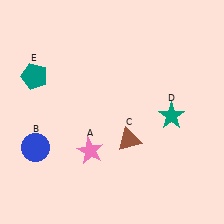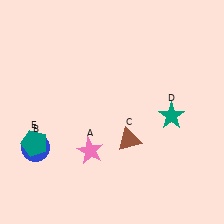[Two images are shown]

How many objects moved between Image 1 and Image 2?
1 object moved between the two images.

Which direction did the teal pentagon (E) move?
The teal pentagon (E) moved down.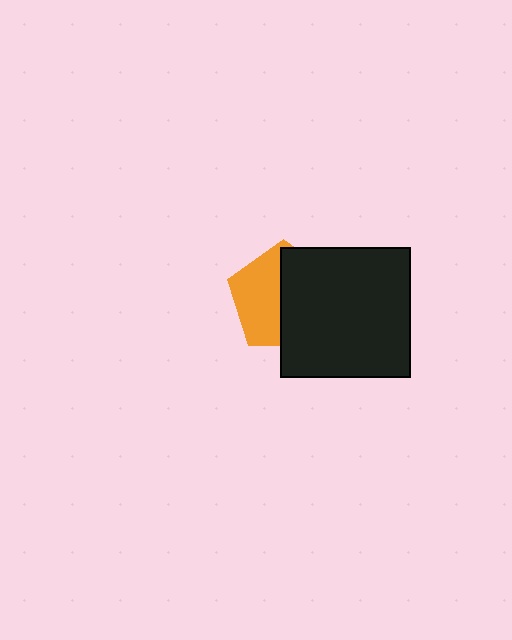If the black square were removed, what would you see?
You would see the complete orange pentagon.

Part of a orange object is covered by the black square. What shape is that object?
It is a pentagon.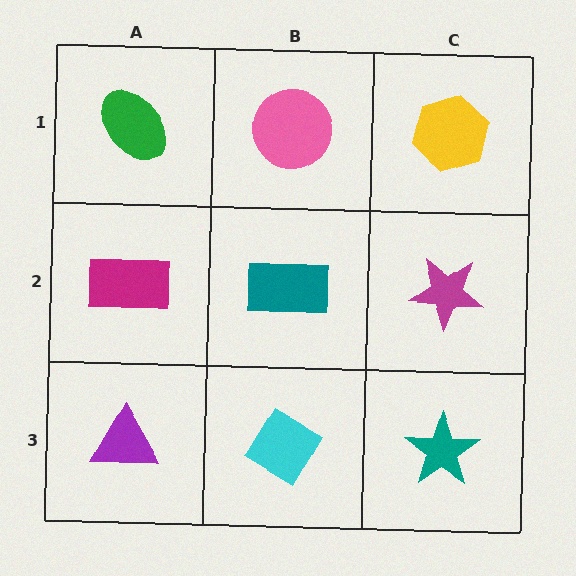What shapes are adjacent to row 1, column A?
A magenta rectangle (row 2, column A), a pink circle (row 1, column B).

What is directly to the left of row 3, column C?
A cyan diamond.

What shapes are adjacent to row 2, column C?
A yellow hexagon (row 1, column C), a teal star (row 3, column C), a teal rectangle (row 2, column B).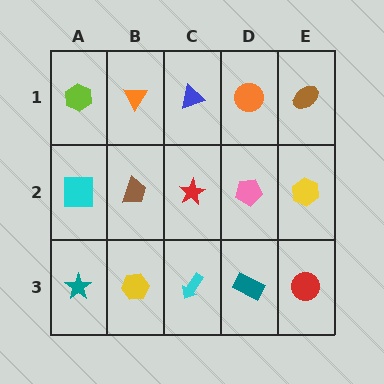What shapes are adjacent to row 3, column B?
A brown trapezoid (row 2, column B), a teal star (row 3, column A), a cyan arrow (row 3, column C).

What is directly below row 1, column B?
A brown trapezoid.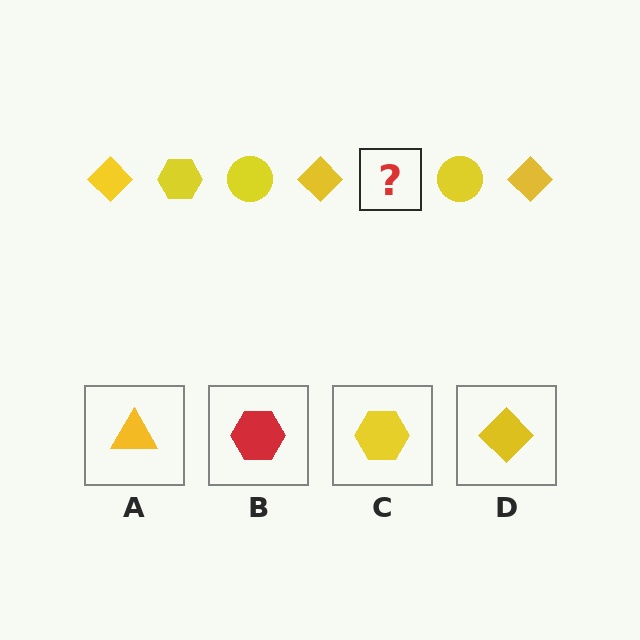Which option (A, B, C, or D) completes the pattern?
C.